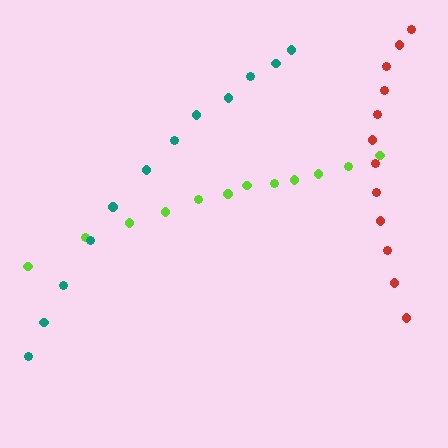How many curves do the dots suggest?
There are 3 distinct paths.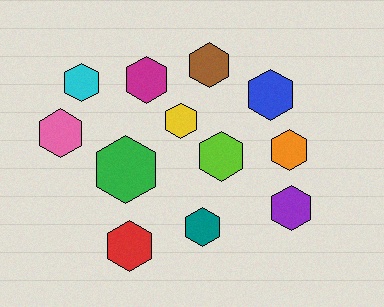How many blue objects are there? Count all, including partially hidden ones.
There is 1 blue object.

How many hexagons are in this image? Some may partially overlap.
There are 12 hexagons.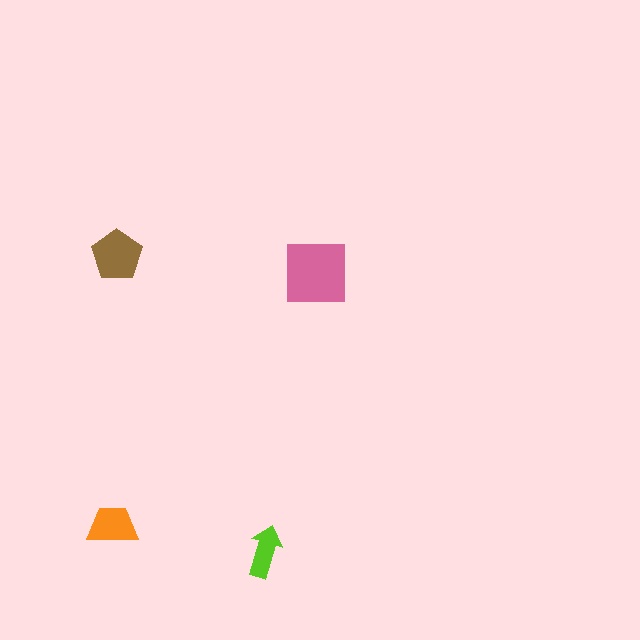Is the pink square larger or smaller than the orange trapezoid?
Larger.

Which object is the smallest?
The lime arrow.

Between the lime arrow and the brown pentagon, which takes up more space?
The brown pentagon.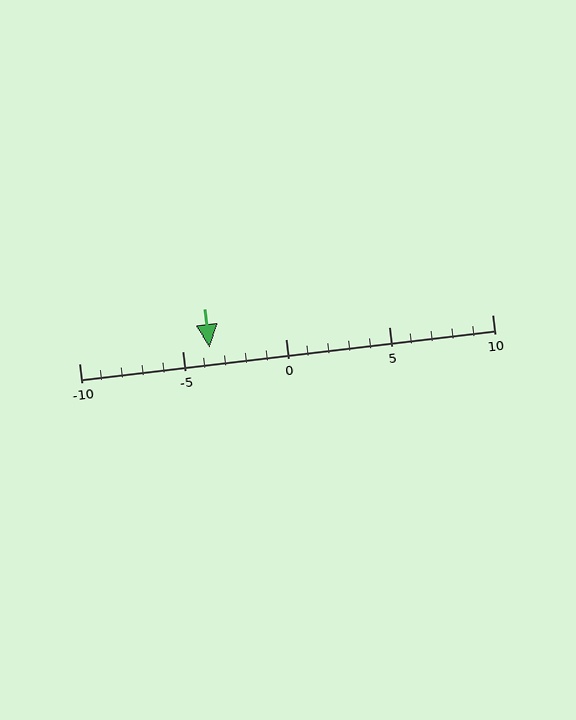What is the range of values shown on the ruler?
The ruler shows values from -10 to 10.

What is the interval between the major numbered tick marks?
The major tick marks are spaced 5 units apart.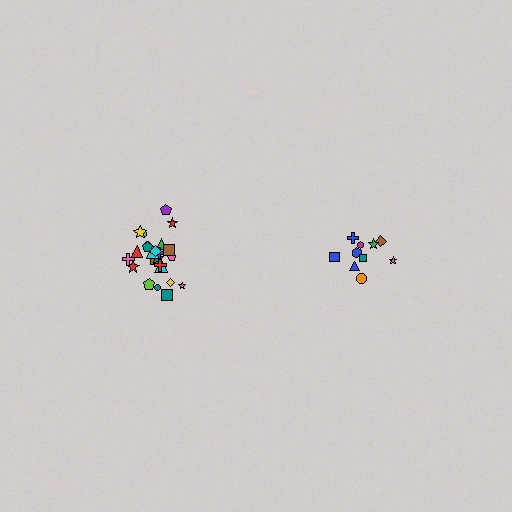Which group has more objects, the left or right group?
The left group.